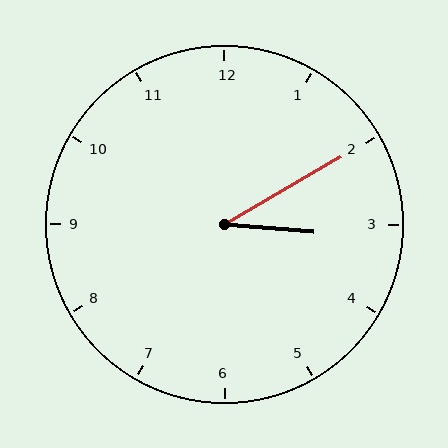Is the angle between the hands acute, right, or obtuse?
It is acute.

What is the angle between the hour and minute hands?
Approximately 35 degrees.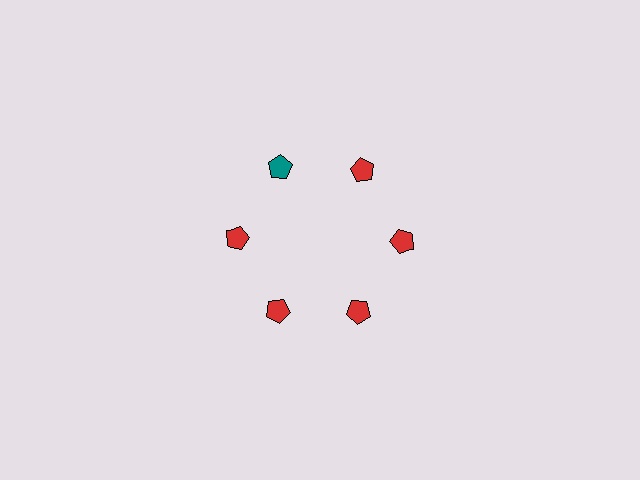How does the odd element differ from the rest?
It has a different color: teal instead of red.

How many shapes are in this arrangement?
There are 6 shapes arranged in a ring pattern.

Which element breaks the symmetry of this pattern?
The teal pentagon at roughly the 11 o'clock position breaks the symmetry. All other shapes are red pentagons.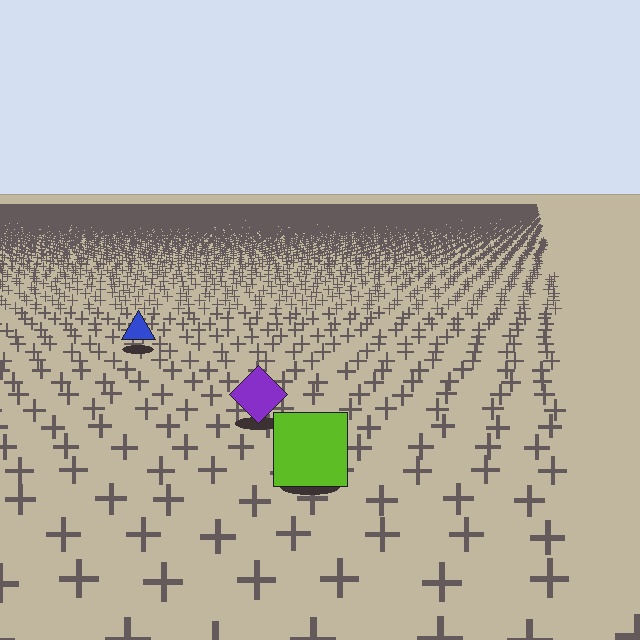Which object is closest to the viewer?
The lime square is closest. The texture marks near it are larger and more spread out.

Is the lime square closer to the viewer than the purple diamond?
Yes. The lime square is closer — you can tell from the texture gradient: the ground texture is coarser near it.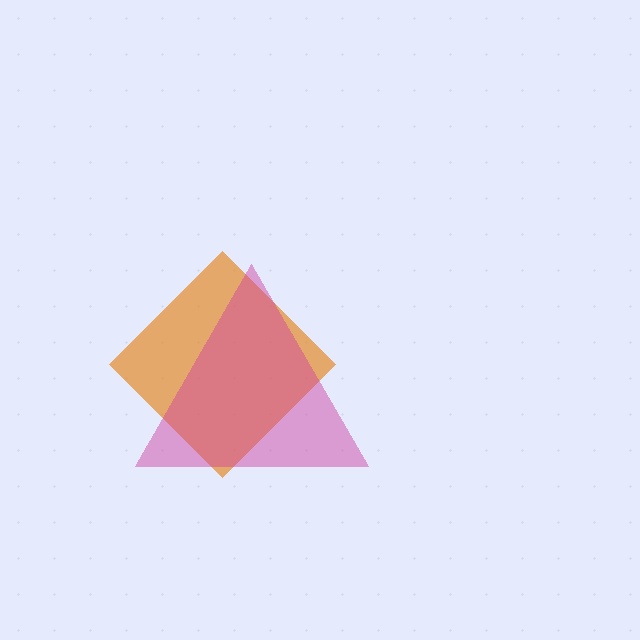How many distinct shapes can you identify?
There are 2 distinct shapes: an orange diamond, a magenta triangle.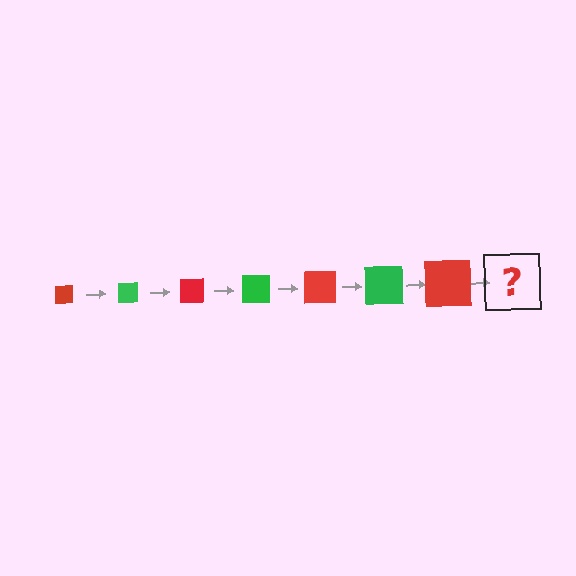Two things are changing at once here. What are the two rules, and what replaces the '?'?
The two rules are that the square grows larger each step and the color cycles through red and green. The '?' should be a green square, larger than the previous one.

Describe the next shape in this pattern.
It should be a green square, larger than the previous one.